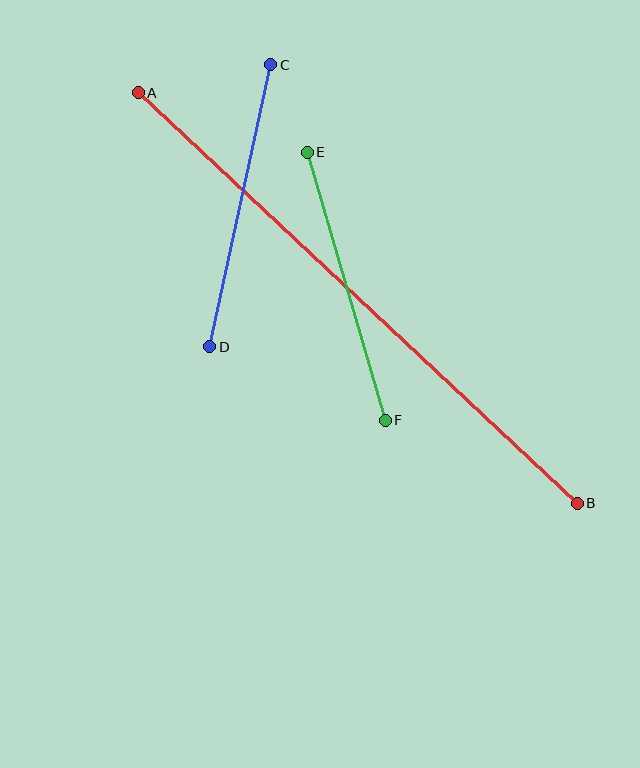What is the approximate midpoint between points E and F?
The midpoint is at approximately (346, 286) pixels.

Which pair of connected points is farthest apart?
Points A and B are farthest apart.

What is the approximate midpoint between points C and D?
The midpoint is at approximately (240, 206) pixels.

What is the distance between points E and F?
The distance is approximately 279 pixels.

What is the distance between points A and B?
The distance is approximately 601 pixels.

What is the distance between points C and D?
The distance is approximately 289 pixels.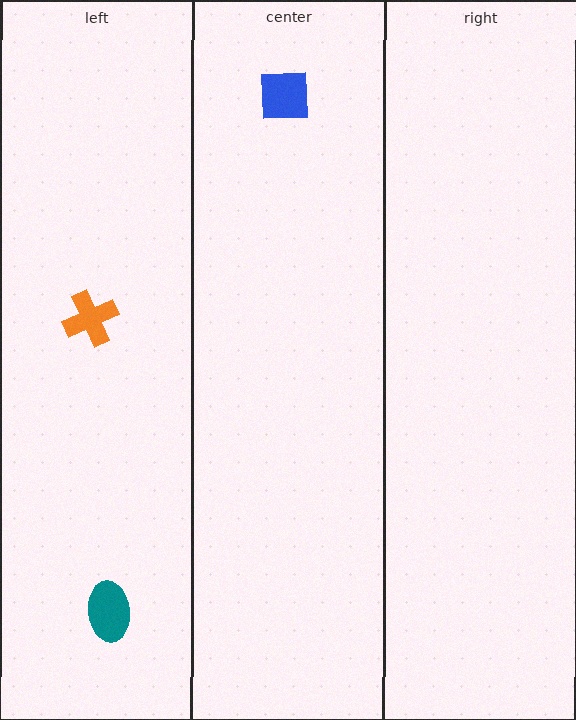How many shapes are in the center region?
1.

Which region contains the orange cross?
The left region.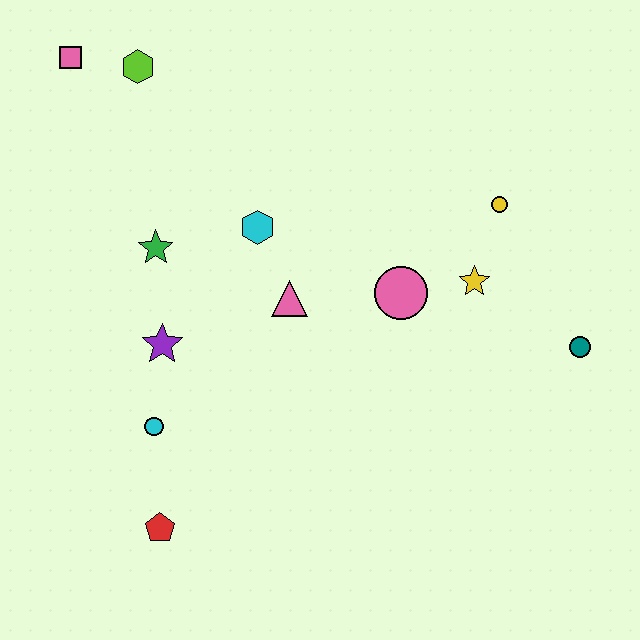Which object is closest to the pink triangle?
The cyan hexagon is closest to the pink triangle.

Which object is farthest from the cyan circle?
The teal circle is farthest from the cyan circle.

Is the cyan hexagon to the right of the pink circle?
No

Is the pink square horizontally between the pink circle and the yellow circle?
No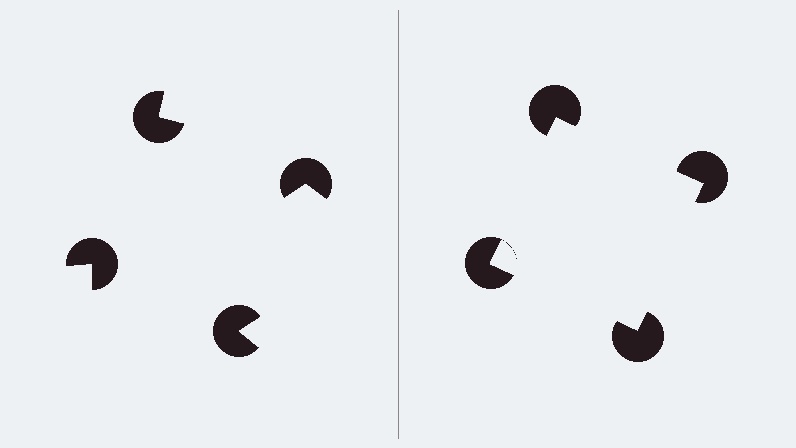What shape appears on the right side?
An illusory square.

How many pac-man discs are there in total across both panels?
8 — 4 on each side.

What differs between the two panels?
The pac-man discs are positioned identically on both sides; only the wedge orientations differ. On the right they align to a square; on the left they are misaligned.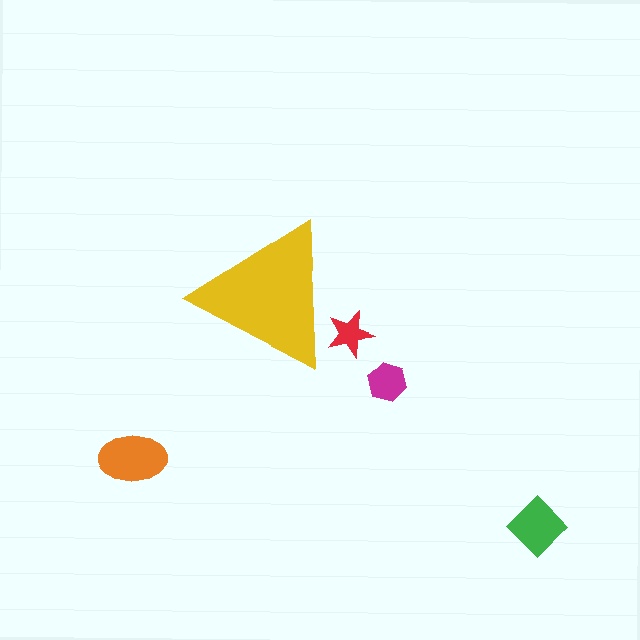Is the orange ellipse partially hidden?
No, the orange ellipse is fully visible.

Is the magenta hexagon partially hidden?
No, the magenta hexagon is fully visible.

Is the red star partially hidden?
Yes, the red star is partially hidden behind the yellow triangle.